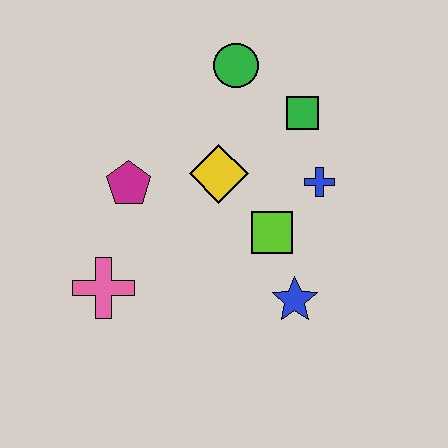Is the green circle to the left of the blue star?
Yes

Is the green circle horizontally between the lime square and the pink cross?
Yes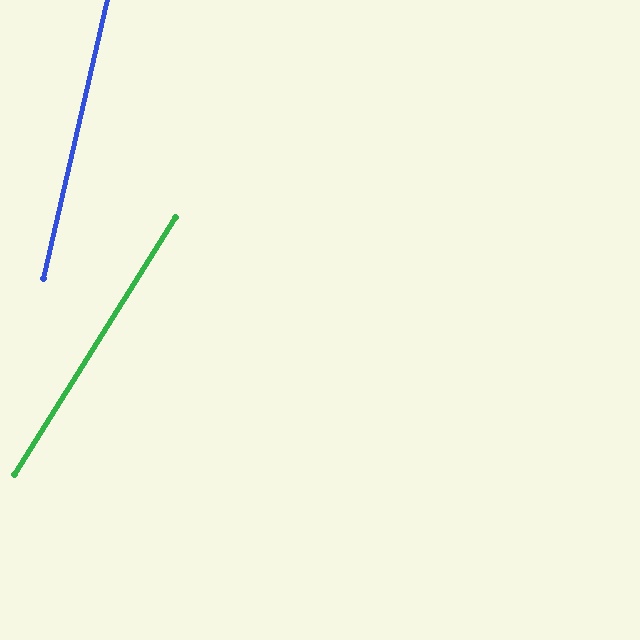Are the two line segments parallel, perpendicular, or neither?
Neither parallel nor perpendicular — they differ by about 19°.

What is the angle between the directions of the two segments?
Approximately 19 degrees.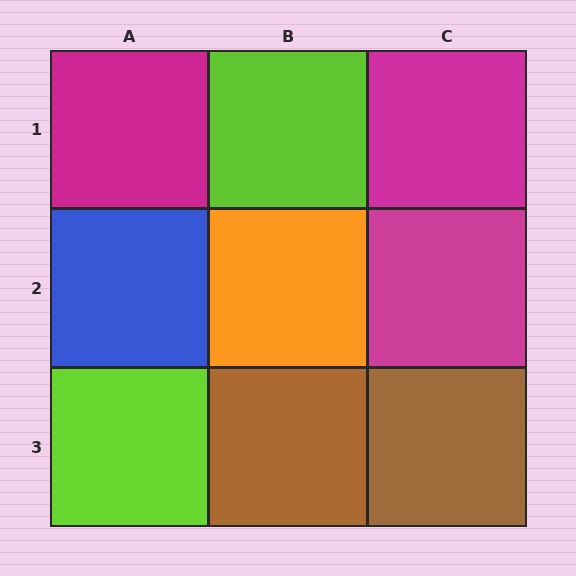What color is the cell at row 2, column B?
Orange.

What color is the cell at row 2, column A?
Blue.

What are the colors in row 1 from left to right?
Magenta, lime, magenta.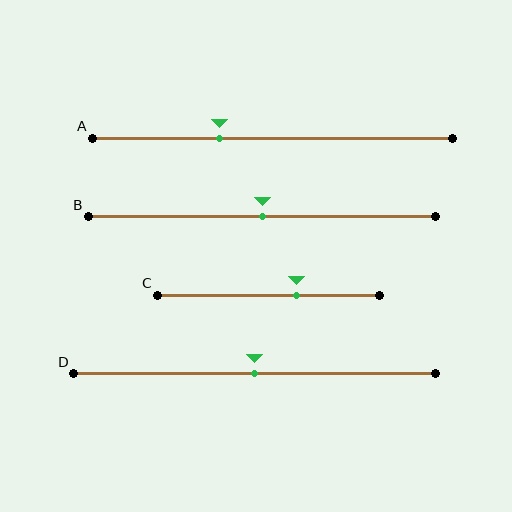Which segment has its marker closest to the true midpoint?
Segment B has its marker closest to the true midpoint.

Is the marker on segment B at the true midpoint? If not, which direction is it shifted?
Yes, the marker on segment B is at the true midpoint.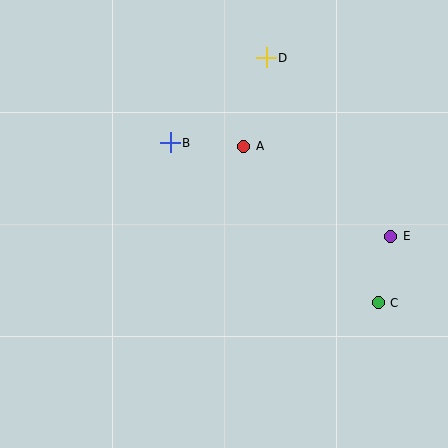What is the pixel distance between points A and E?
The distance between A and E is 173 pixels.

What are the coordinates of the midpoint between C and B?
The midpoint between C and B is at (274, 223).